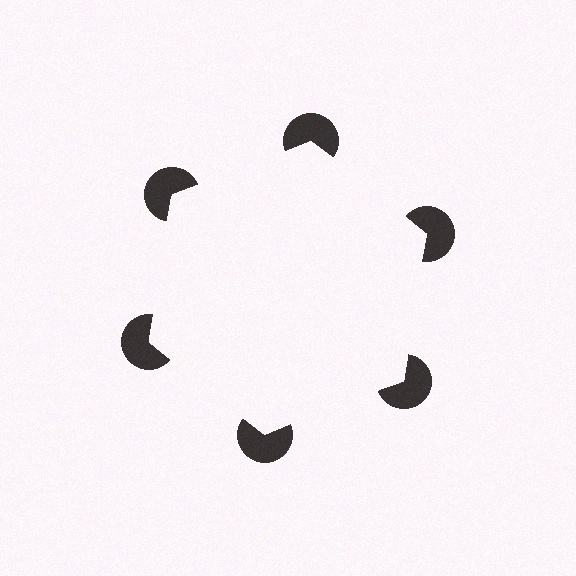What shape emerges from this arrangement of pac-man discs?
An illusory hexagon — its edges are inferred from the aligned wedge cuts in the pac-man discs, not physically drawn.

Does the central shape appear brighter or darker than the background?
It typically appears slightly brighter than the background, even though no actual brightness change is drawn.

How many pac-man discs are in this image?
There are 6 — one at each vertex of the illusory hexagon.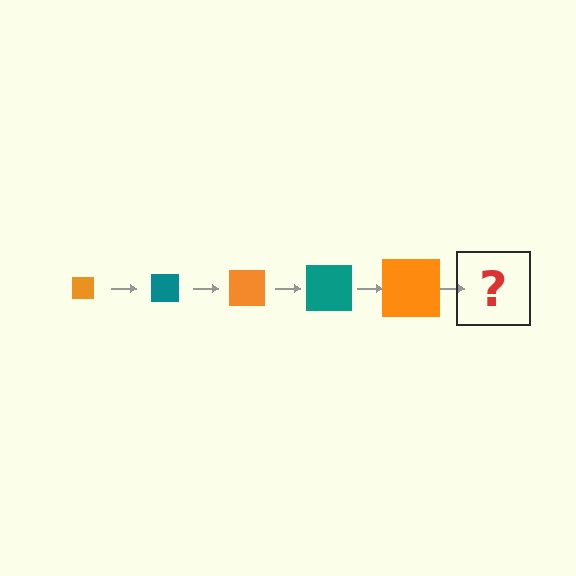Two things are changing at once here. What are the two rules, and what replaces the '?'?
The two rules are that the square grows larger each step and the color cycles through orange and teal. The '?' should be a teal square, larger than the previous one.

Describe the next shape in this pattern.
It should be a teal square, larger than the previous one.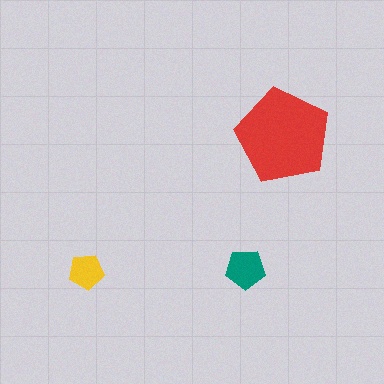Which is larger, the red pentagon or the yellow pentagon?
The red one.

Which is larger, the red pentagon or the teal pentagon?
The red one.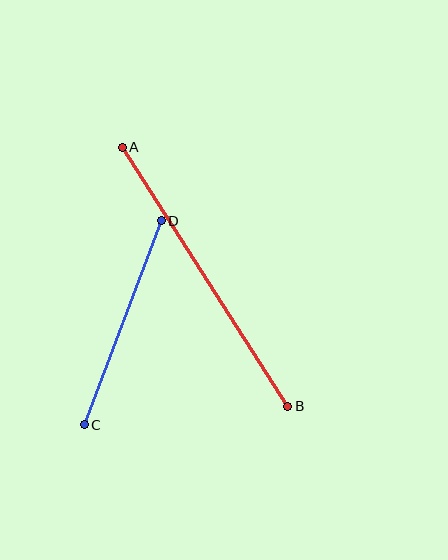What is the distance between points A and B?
The distance is approximately 307 pixels.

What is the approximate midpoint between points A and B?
The midpoint is at approximately (205, 277) pixels.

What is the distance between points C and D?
The distance is approximately 218 pixels.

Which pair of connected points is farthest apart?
Points A and B are farthest apart.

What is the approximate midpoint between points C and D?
The midpoint is at approximately (123, 323) pixels.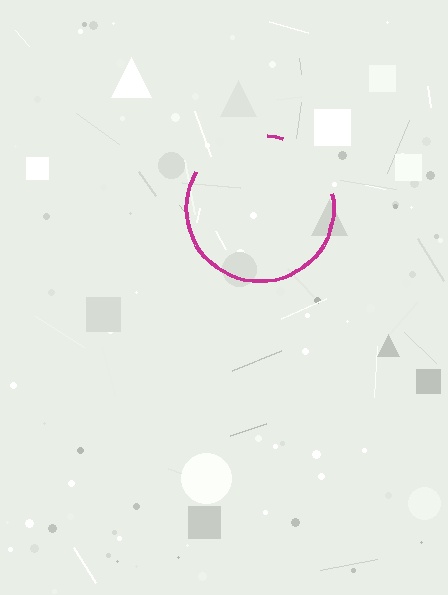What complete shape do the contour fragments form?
The contour fragments form a circle.